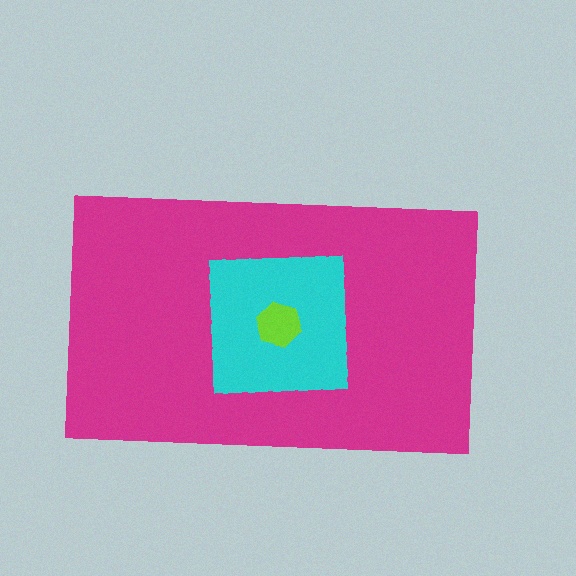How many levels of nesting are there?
3.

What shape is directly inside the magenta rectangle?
The cyan square.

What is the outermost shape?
The magenta rectangle.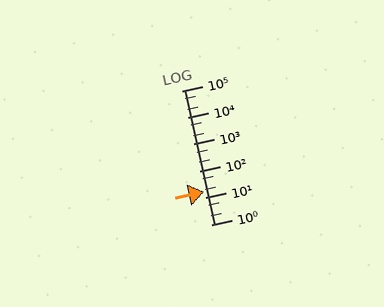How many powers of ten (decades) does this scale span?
The scale spans 5 decades, from 1 to 100000.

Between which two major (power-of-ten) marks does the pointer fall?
The pointer is between 10 and 100.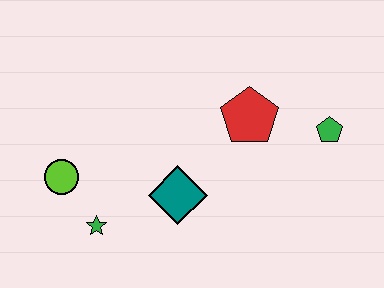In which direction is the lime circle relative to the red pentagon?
The lime circle is to the left of the red pentagon.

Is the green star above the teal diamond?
No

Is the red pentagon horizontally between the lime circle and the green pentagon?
Yes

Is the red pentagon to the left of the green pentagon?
Yes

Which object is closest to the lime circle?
The green star is closest to the lime circle.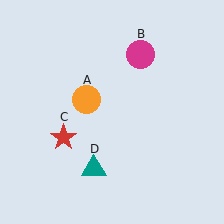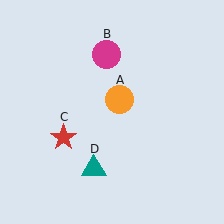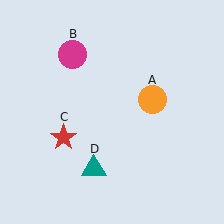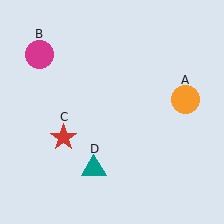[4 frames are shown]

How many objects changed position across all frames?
2 objects changed position: orange circle (object A), magenta circle (object B).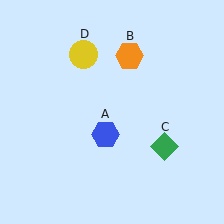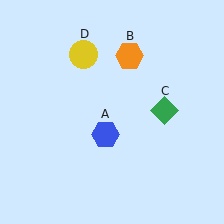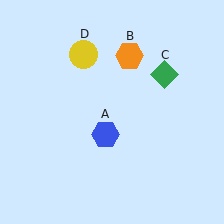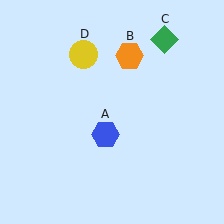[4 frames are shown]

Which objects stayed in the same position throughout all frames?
Blue hexagon (object A) and orange hexagon (object B) and yellow circle (object D) remained stationary.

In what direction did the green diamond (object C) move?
The green diamond (object C) moved up.